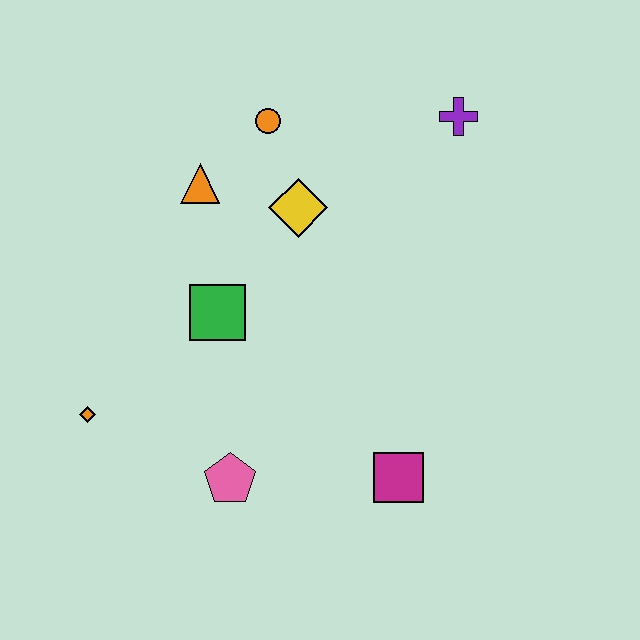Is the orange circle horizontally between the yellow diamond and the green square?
Yes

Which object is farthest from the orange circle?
The magenta square is farthest from the orange circle.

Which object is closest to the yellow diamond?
The orange circle is closest to the yellow diamond.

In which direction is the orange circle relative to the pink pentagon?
The orange circle is above the pink pentagon.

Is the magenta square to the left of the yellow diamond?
No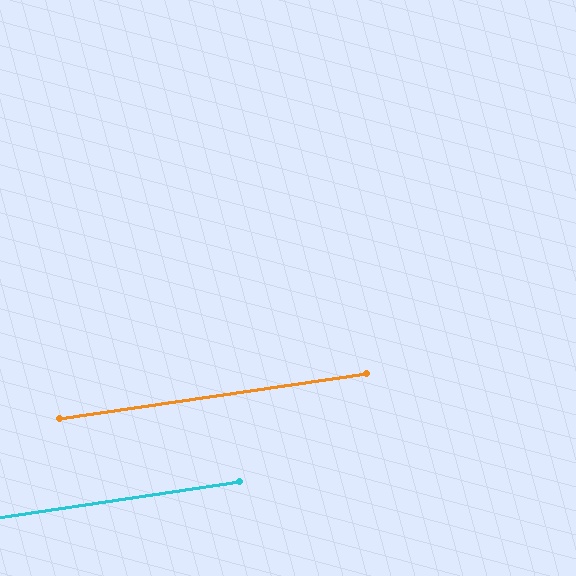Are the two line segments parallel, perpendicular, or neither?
Parallel — their directions differ by only 0.1°.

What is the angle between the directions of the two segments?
Approximately 0 degrees.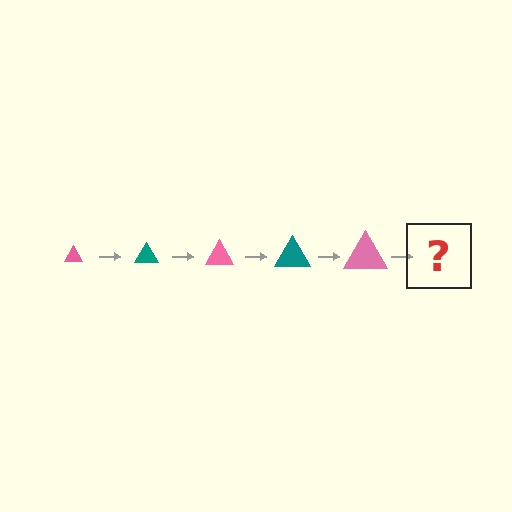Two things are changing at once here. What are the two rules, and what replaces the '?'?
The two rules are that the triangle grows larger each step and the color cycles through pink and teal. The '?' should be a teal triangle, larger than the previous one.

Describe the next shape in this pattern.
It should be a teal triangle, larger than the previous one.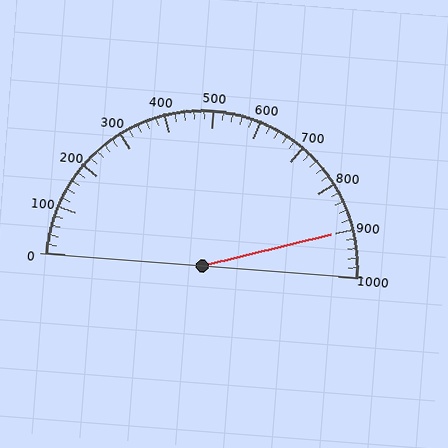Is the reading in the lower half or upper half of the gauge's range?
The reading is in the upper half of the range (0 to 1000).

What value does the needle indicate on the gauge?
The needle indicates approximately 900.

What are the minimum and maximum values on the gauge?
The gauge ranges from 0 to 1000.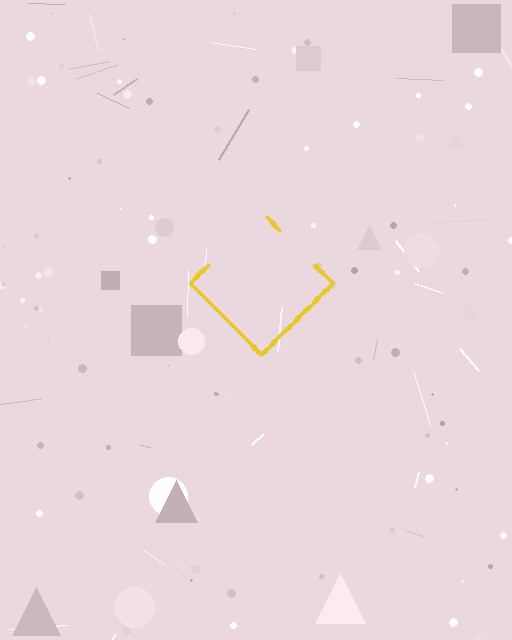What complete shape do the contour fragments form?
The contour fragments form a diamond.